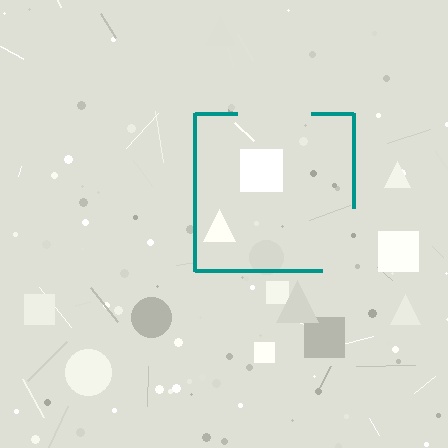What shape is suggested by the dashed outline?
The dashed outline suggests a square.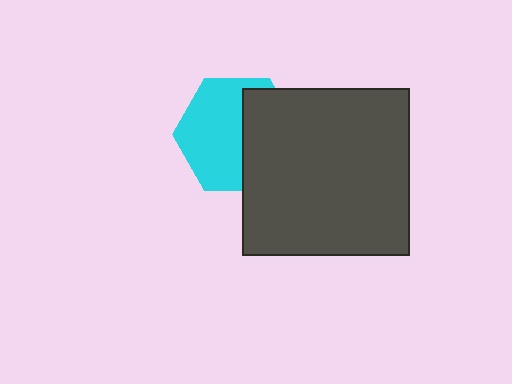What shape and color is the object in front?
The object in front is a dark gray square.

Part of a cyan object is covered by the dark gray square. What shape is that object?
It is a hexagon.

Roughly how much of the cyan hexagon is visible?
About half of it is visible (roughly 57%).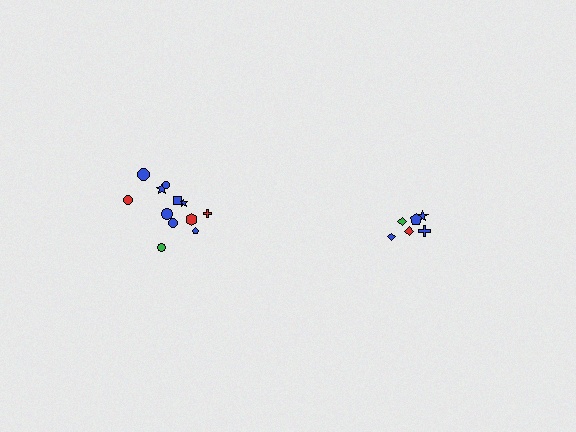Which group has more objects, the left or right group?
The left group.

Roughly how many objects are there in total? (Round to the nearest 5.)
Roughly 20 objects in total.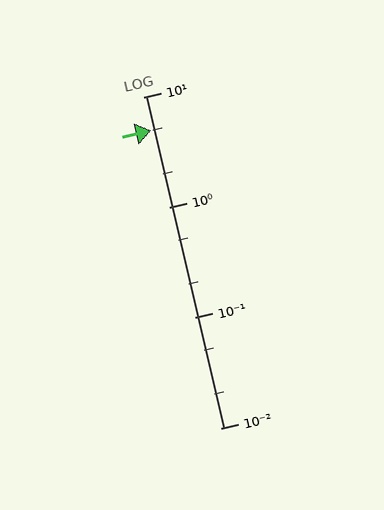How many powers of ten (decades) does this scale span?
The scale spans 3 decades, from 0.01 to 10.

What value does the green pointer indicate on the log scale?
The pointer indicates approximately 5.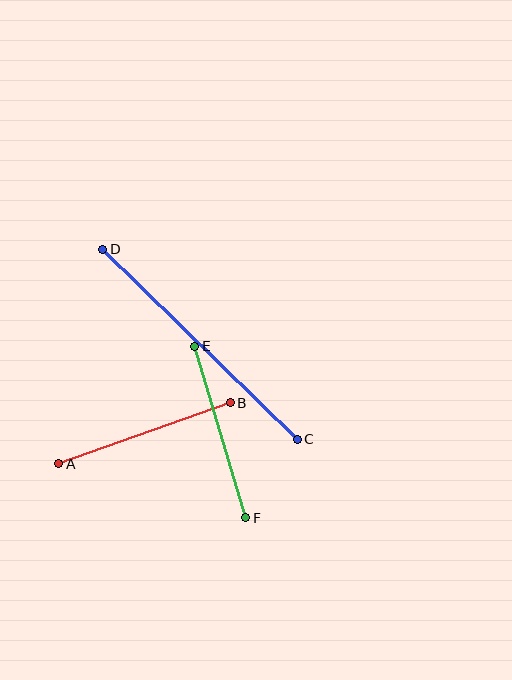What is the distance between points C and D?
The distance is approximately 272 pixels.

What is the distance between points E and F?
The distance is approximately 179 pixels.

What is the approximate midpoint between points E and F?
The midpoint is at approximately (220, 432) pixels.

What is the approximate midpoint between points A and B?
The midpoint is at approximately (145, 433) pixels.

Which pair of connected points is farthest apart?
Points C and D are farthest apart.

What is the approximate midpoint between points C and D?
The midpoint is at approximately (200, 344) pixels.